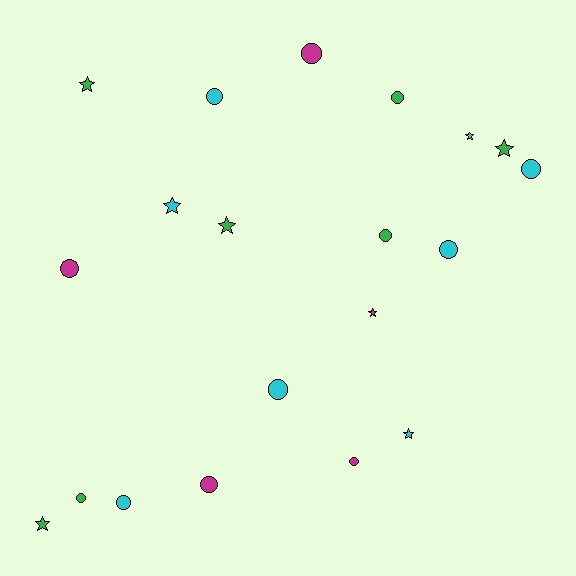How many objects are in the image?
There are 20 objects.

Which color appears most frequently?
Cyan, with 8 objects.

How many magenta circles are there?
There are 4 magenta circles.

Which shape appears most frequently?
Circle, with 12 objects.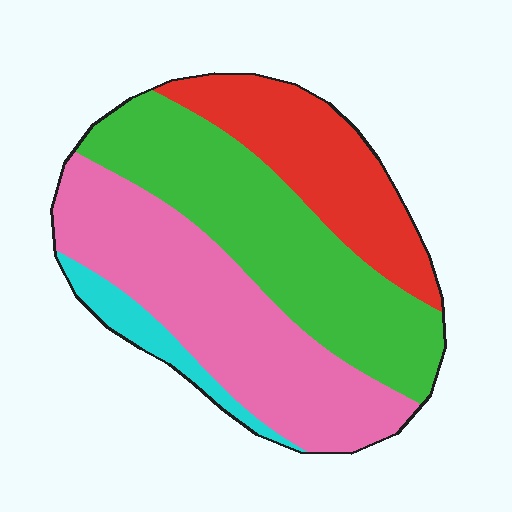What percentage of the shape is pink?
Pink takes up about three eighths (3/8) of the shape.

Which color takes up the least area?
Cyan, at roughly 5%.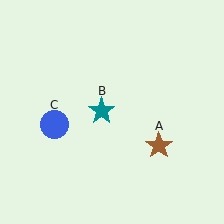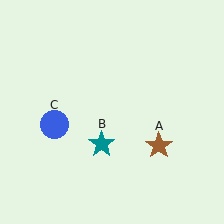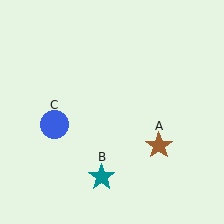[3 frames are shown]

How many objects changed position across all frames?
1 object changed position: teal star (object B).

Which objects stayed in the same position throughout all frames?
Brown star (object A) and blue circle (object C) remained stationary.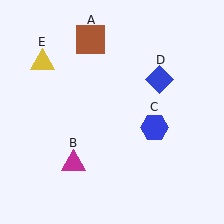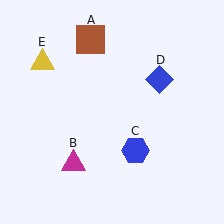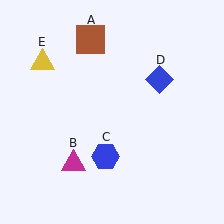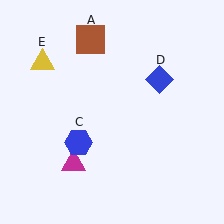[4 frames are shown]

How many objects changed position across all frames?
1 object changed position: blue hexagon (object C).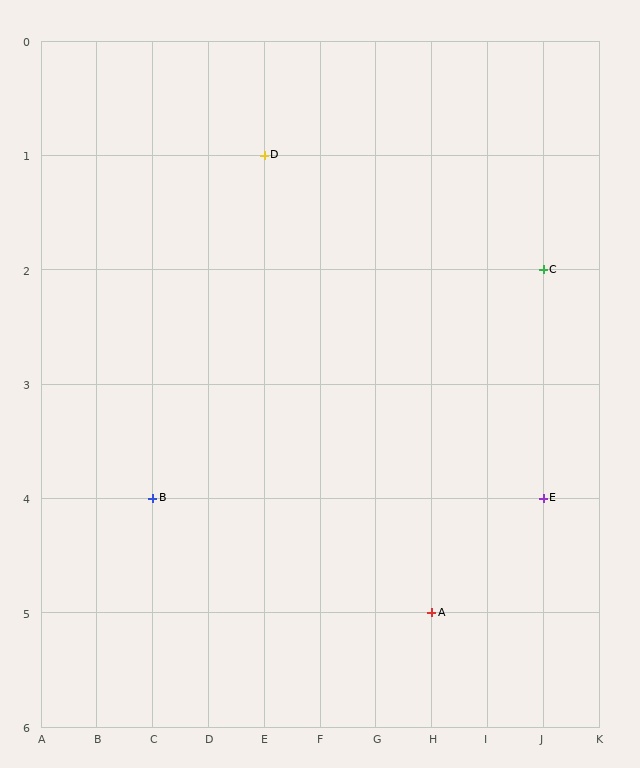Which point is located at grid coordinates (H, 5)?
Point A is at (H, 5).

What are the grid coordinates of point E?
Point E is at grid coordinates (J, 4).